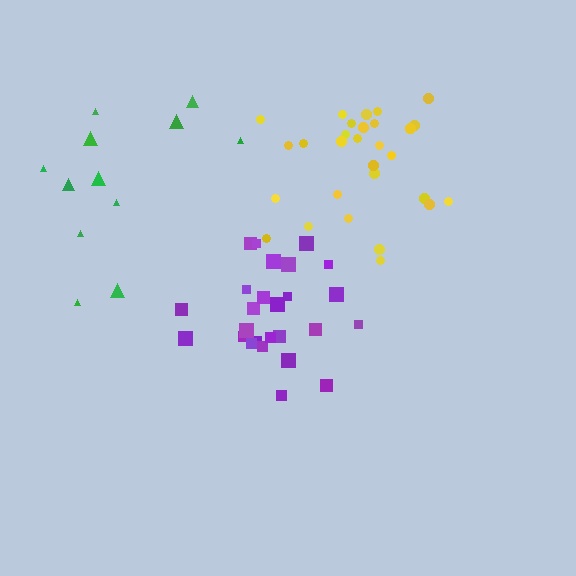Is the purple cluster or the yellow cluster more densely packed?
Purple.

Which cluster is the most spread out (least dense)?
Green.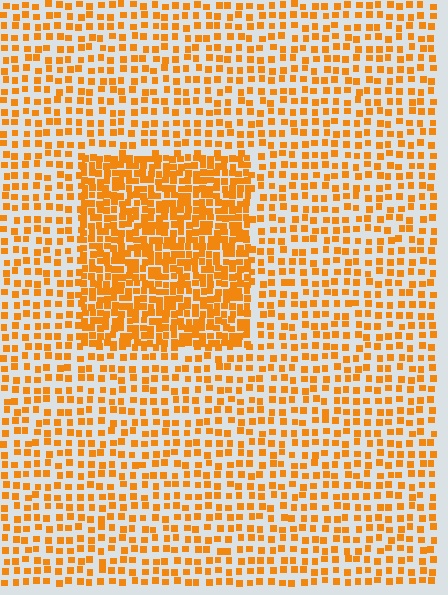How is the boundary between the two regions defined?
The boundary is defined by a change in element density (approximately 2.1x ratio). All elements are the same color, size, and shape.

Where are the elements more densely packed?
The elements are more densely packed inside the rectangle boundary.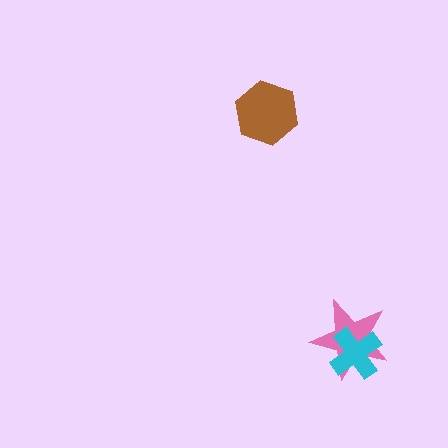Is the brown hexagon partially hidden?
No, no other shape covers it.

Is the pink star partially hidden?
Yes, it is partially covered by another shape.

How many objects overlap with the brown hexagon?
0 objects overlap with the brown hexagon.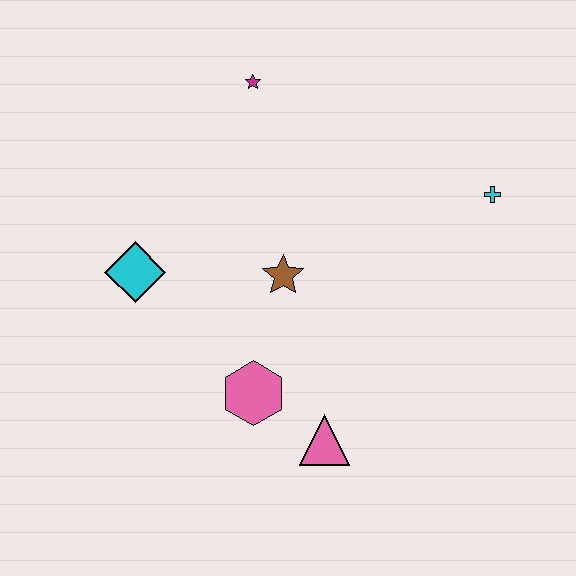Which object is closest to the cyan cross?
The brown star is closest to the cyan cross.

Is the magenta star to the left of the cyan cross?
Yes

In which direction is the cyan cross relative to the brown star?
The cyan cross is to the right of the brown star.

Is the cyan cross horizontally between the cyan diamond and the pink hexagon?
No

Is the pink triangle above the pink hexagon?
No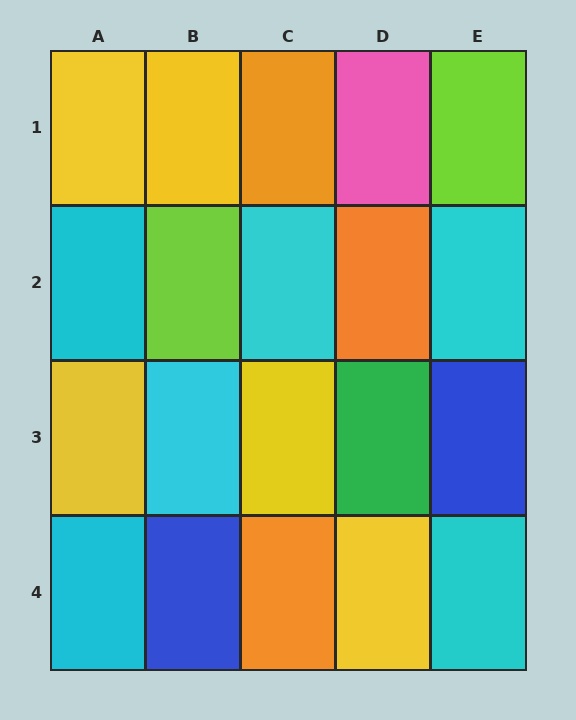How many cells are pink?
1 cell is pink.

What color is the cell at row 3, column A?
Yellow.